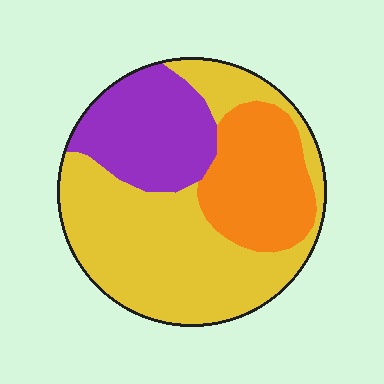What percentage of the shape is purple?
Purple takes up about one quarter (1/4) of the shape.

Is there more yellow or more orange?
Yellow.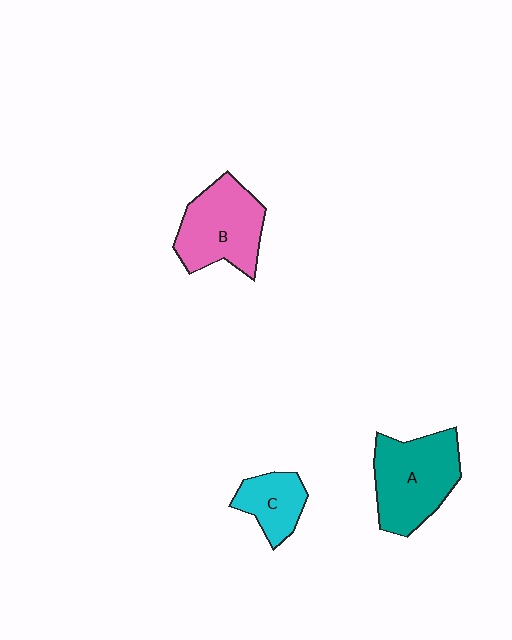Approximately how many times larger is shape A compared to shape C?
Approximately 1.9 times.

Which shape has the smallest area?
Shape C (cyan).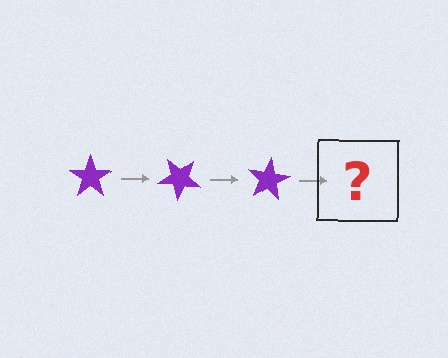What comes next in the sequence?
The next element should be a purple star rotated 120 degrees.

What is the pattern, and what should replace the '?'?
The pattern is that the star rotates 40 degrees each step. The '?' should be a purple star rotated 120 degrees.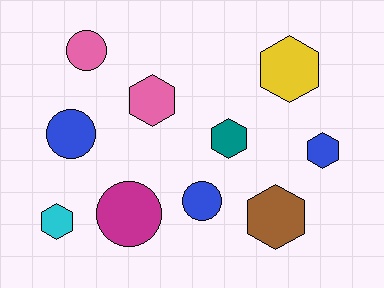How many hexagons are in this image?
There are 6 hexagons.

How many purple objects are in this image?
There are no purple objects.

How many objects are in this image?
There are 10 objects.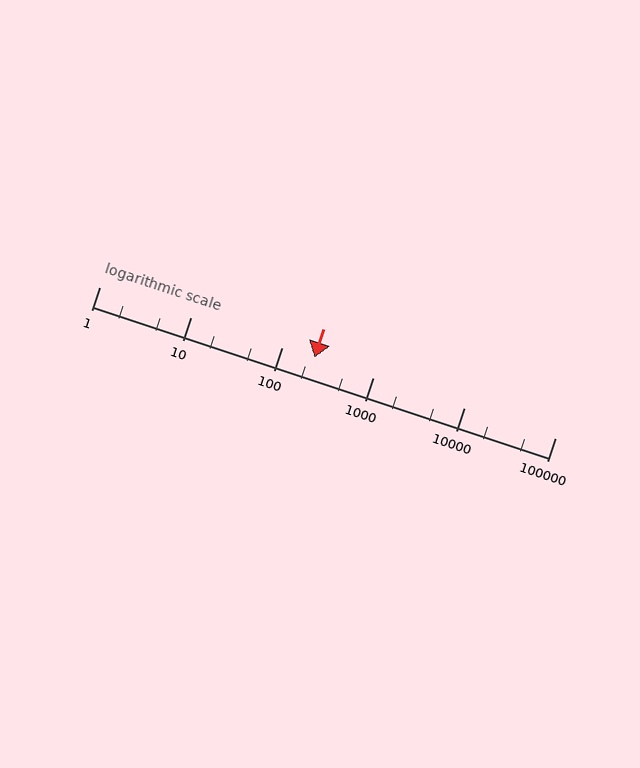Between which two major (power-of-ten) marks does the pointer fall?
The pointer is between 100 and 1000.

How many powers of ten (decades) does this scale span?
The scale spans 5 decades, from 1 to 100000.